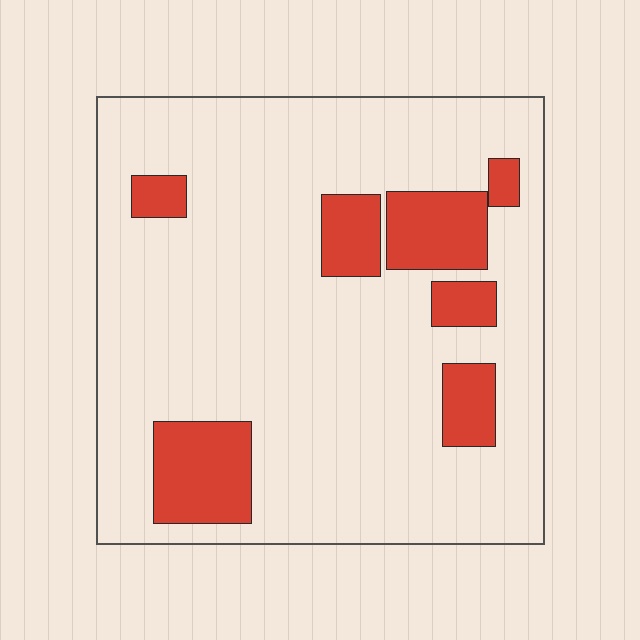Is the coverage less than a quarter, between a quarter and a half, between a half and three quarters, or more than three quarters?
Less than a quarter.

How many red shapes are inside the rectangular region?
7.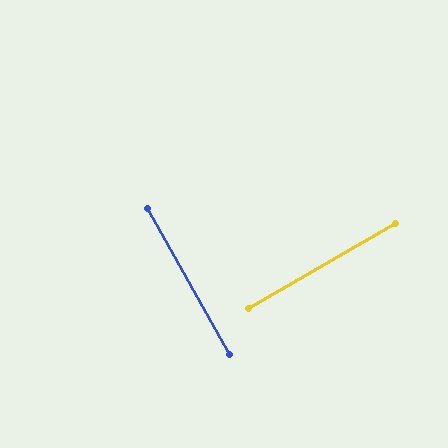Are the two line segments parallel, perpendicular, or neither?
Perpendicular — they meet at approximately 89°.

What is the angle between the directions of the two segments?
Approximately 89 degrees.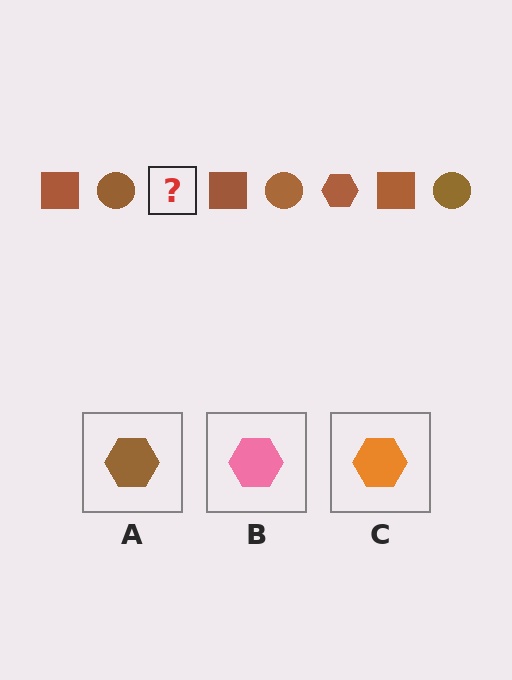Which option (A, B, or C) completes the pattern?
A.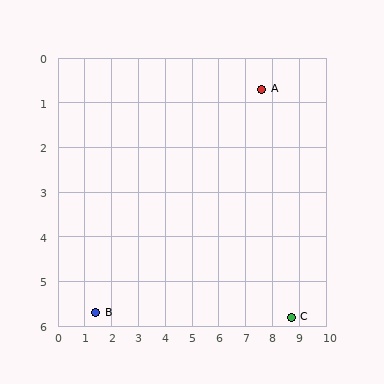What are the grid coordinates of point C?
Point C is at approximately (8.7, 5.8).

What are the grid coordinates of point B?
Point B is at approximately (1.4, 5.7).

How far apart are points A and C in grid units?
Points A and C are about 5.2 grid units apart.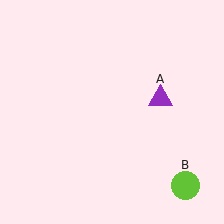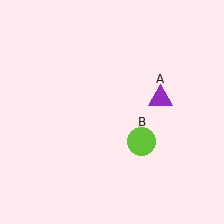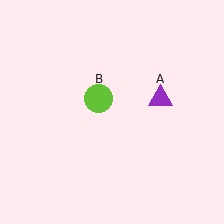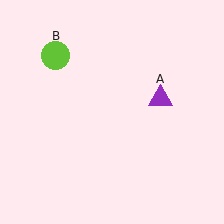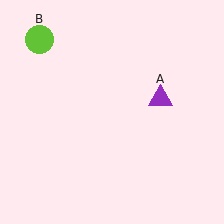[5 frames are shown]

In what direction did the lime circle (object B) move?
The lime circle (object B) moved up and to the left.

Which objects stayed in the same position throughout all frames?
Purple triangle (object A) remained stationary.